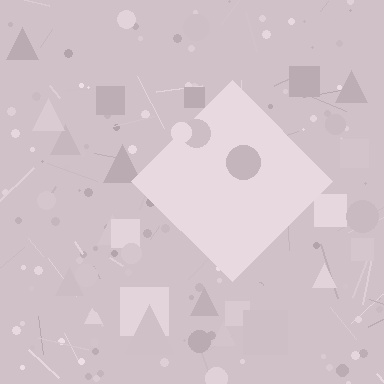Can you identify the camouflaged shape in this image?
The camouflaged shape is a diamond.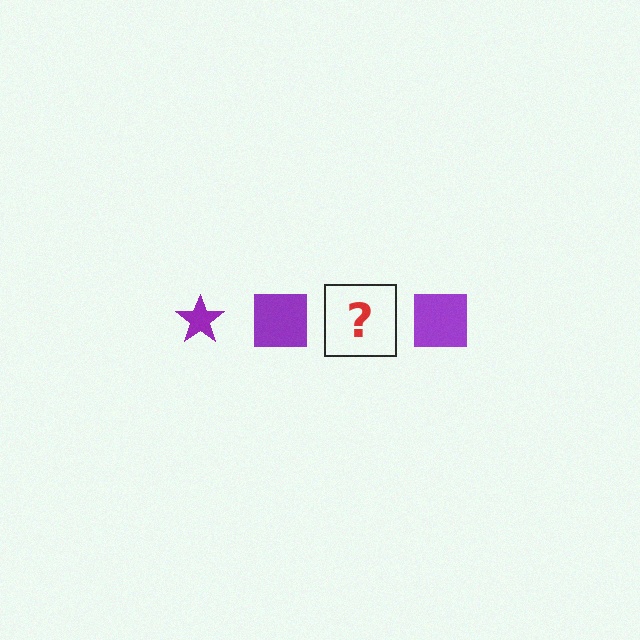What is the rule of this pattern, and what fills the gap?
The rule is that the pattern cycles through star, square shapes in purple. The gap should be filled with a purple star.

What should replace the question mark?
The question mark should be replaced with a purple star.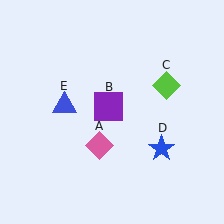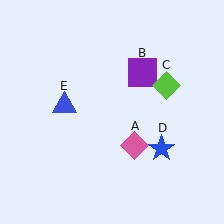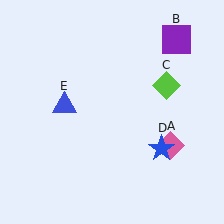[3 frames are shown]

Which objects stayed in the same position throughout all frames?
Lime diamond (object C) and blue star (object D) and blue triangle (object E) remained stationary.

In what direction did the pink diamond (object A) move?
The pink diamond (object A) moved right.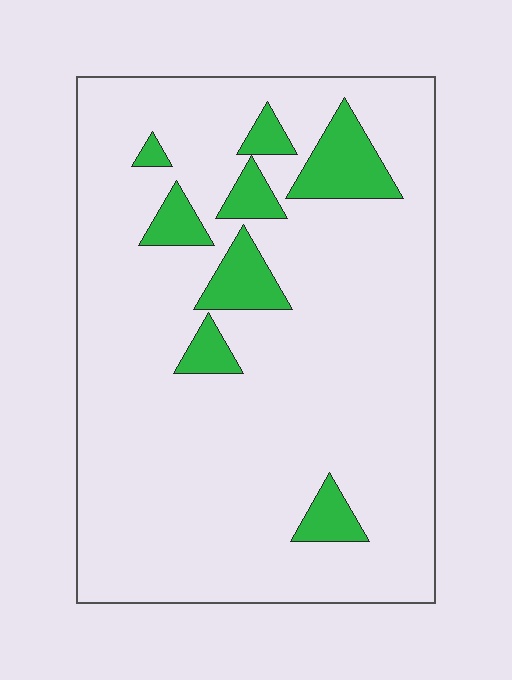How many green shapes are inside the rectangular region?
8.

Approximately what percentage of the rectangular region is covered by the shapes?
Approximately 10%.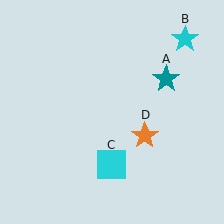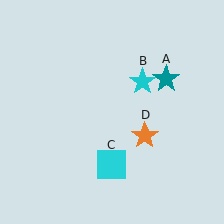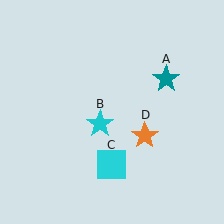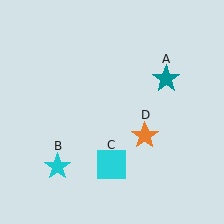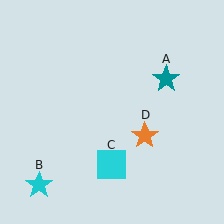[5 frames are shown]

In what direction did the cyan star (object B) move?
The cyan star (object B) moved down and to the left.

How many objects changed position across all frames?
1 object changed position: cyan star (object B).